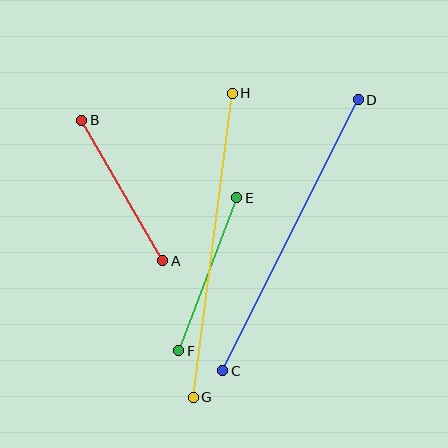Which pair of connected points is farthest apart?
Points G and H are farthest apart.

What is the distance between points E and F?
The distance is approximately 163 pixels.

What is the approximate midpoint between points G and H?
The midpoint is at approximately (213, 245) pixels.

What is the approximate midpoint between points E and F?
The midpoint is at approximately (208, 274) pixels.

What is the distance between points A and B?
The distance is approximately 162 pixels.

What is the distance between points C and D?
The distance is approximately 303 pixels.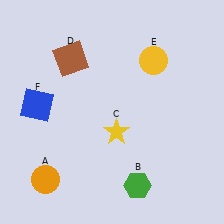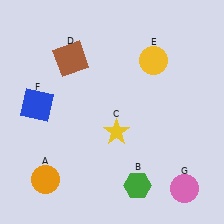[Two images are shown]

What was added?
A pink circle (G) was added in Image 2.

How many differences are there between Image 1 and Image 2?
There is 1 difference between the two images.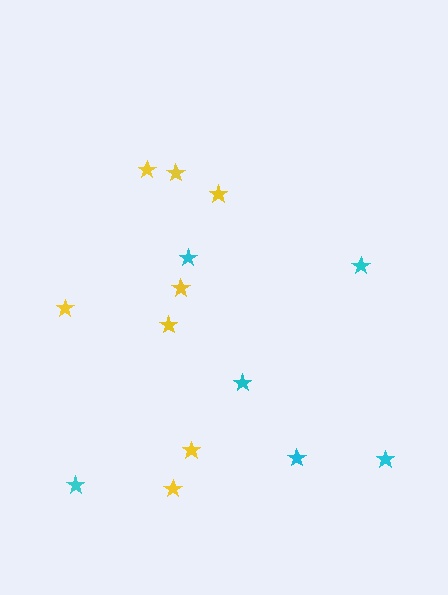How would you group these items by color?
There are 2 groups: one group of yellow stars (8) and one group of cyan stars (6).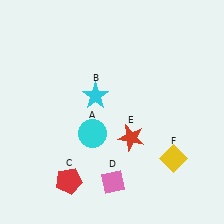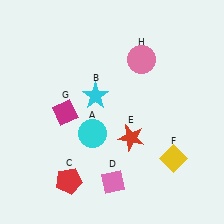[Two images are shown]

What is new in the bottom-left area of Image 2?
A magenta diamond (G) was added in the bottom-left area of Image 2.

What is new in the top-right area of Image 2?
A pink circle (H) was added in the top-right area of Image 2.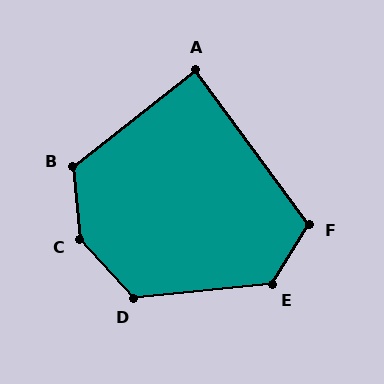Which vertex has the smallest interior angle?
A, at approximately 88 degrees.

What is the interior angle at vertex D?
Approximately 126 degrees (obtuse).